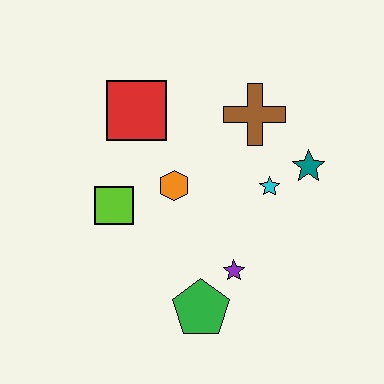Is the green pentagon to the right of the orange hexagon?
Yes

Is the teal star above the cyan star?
Yes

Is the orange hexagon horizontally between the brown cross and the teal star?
No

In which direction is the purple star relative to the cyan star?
The purple star is below the cyan star.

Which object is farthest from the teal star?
The lime square is farthest from the teal star.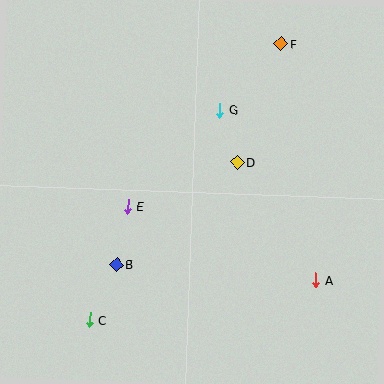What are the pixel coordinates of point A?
Point A is at (316, 280).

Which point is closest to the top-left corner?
Point E is closest to the top-left corner.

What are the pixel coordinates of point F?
Point F is at (281, 44).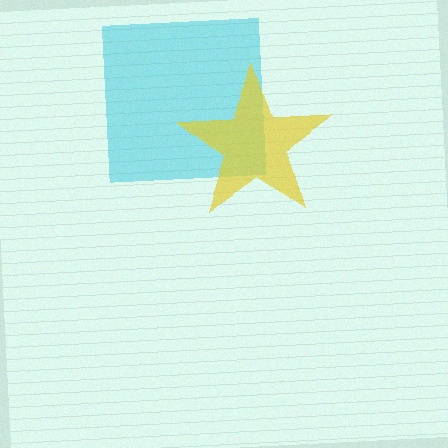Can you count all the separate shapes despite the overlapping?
Yes, there are 2 separate shapes.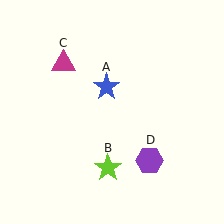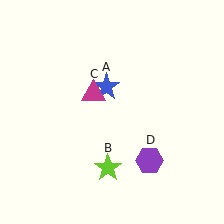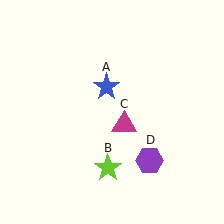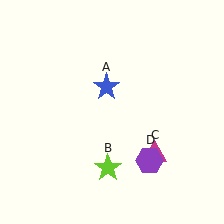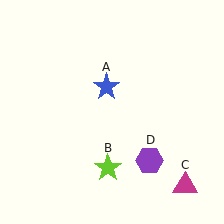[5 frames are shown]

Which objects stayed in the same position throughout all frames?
Blue star (object A) and lime star (object B) and purple hexagon (object D) remained stationary.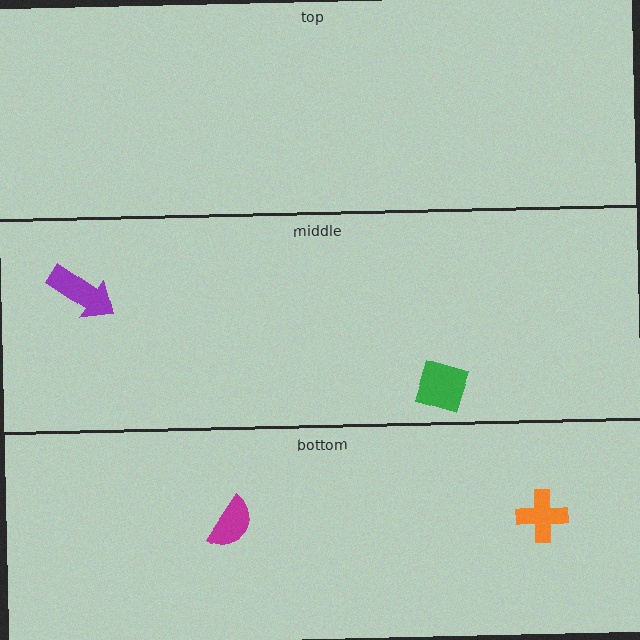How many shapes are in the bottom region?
2.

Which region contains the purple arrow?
The middle region.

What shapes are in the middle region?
The green square, the purple arrow.